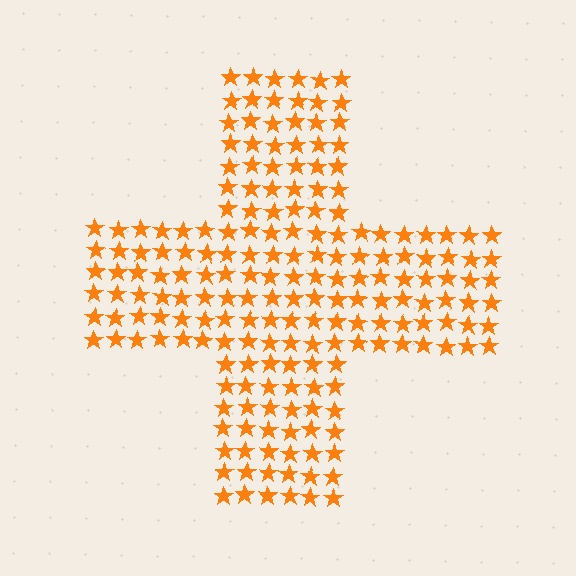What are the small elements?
The small elements are stars.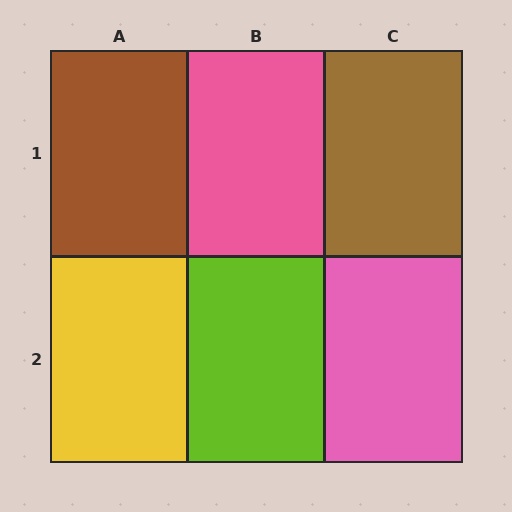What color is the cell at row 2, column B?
Lime.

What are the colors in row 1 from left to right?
Brown, pink, brown.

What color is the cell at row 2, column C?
Pink.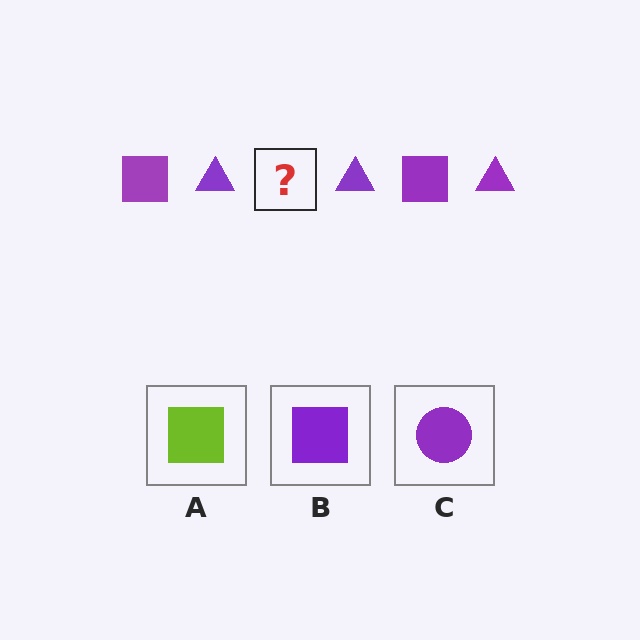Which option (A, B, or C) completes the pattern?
B.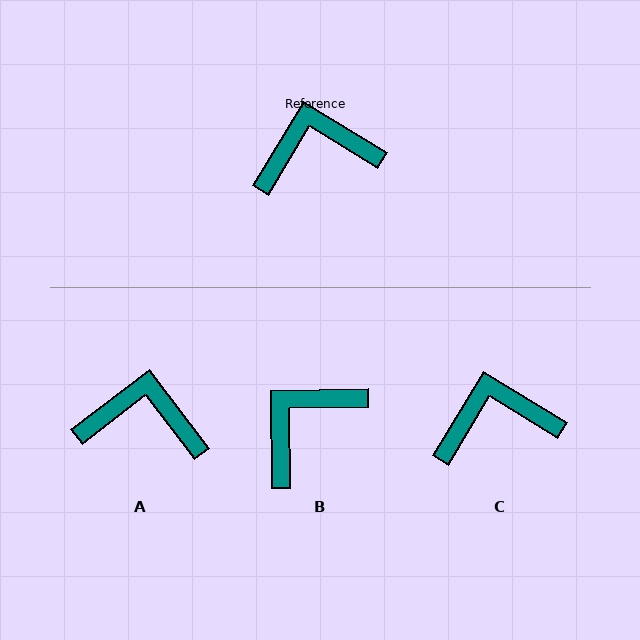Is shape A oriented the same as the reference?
No, it is off by about 22 degrees.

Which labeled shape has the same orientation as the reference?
C.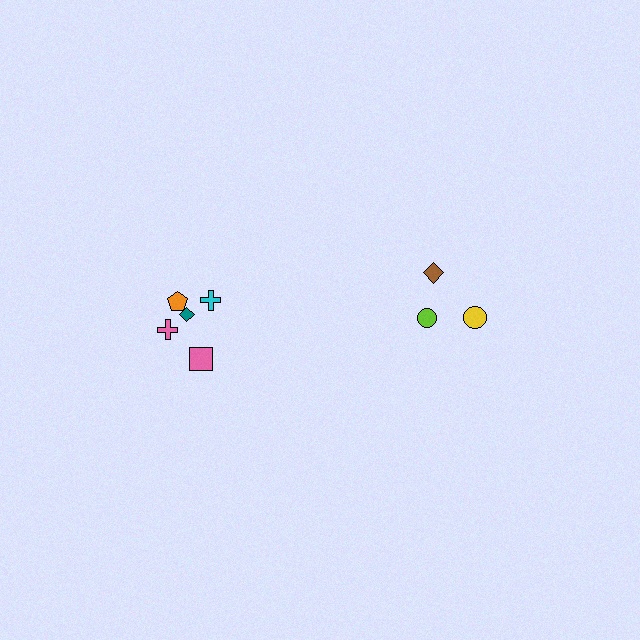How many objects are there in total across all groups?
There are 8 objects.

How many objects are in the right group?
There are 3 objects.